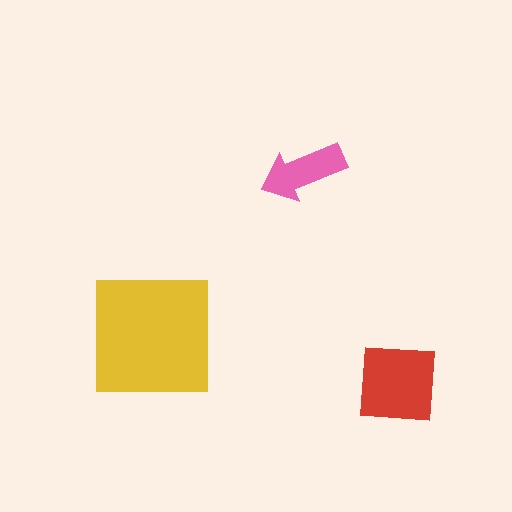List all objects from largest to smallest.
The yellow square, the red square, the pink arrow.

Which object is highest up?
The pink arrow is topmost.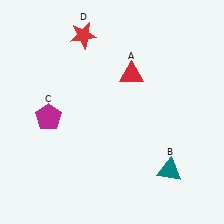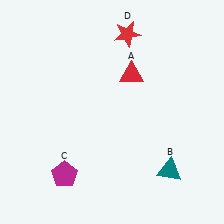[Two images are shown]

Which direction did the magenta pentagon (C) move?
The magenta pentagon (C) moved down.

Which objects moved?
The objects that moved are: the magenta pentagon (C), the red star (D).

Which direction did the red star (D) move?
The red star (D) moved right.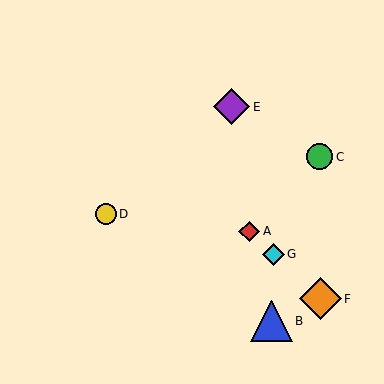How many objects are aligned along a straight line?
3 objects (A, F, G) are aligned along a straight line.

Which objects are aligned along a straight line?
Objects A, F, G are aligned along a straight line.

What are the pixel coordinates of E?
Object E is at (231, 107).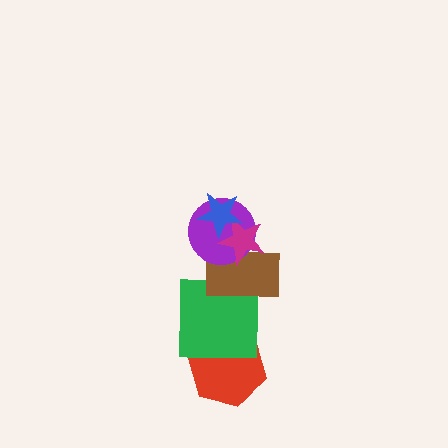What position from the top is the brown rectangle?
The brown rectangle is 4th from the top.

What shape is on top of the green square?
The brown rectangle is on top of the green square.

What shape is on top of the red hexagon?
The green square is on top of the red hexagon.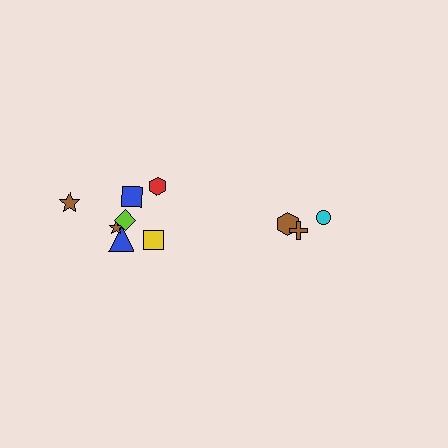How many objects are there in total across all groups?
There are 10 objects.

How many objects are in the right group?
There are 3 objects.